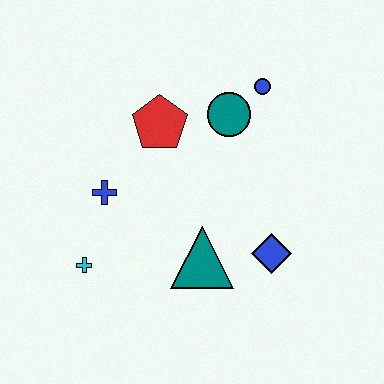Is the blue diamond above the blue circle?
No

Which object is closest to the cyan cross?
The blue cross is closest to the cyan cross.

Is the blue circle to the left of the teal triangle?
No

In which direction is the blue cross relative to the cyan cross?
The blue cross is above the cyan cross.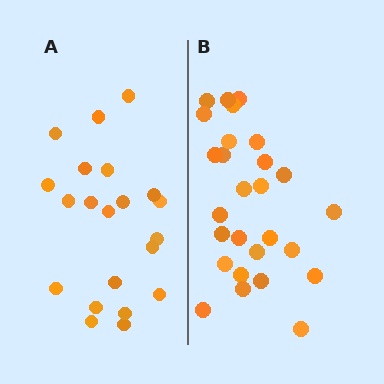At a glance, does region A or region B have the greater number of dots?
Region B (the right region) has more dots.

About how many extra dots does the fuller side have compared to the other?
Region B has about 6 more dots than region A.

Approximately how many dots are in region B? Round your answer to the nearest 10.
About 30 dots. (The exact count is 27, which rounds to 30.)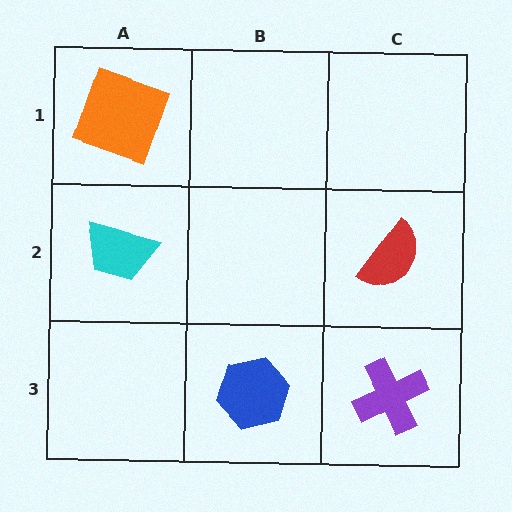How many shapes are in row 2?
2 shapes.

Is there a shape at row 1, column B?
No, that cell is empty.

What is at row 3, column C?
A purple cross.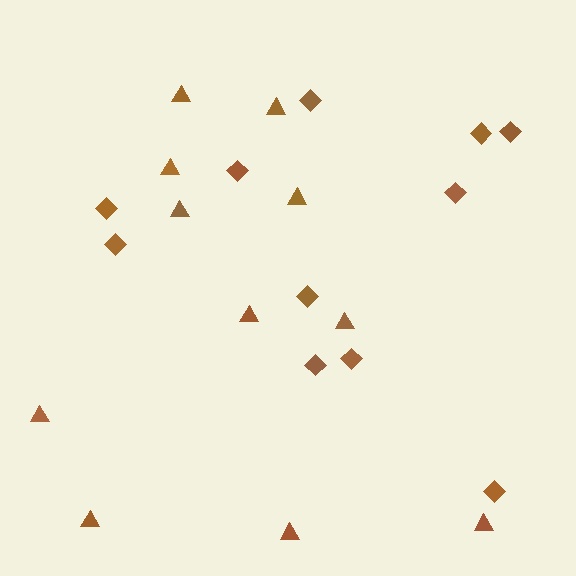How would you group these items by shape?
There are 2 groups: one group of diamonds (11) and one group of triangles (11).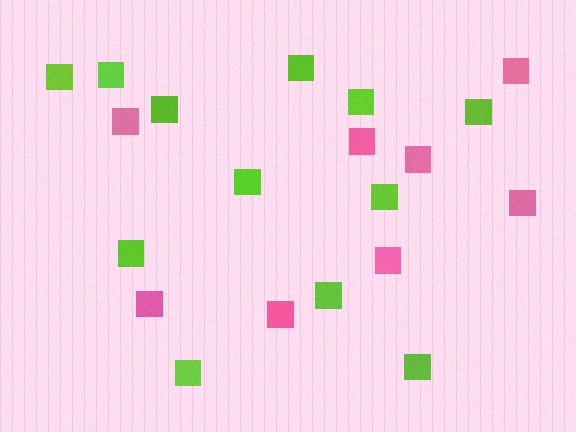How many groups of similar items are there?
There are 2 groups: one group of pink squares (8) and one group of lime squares (12).